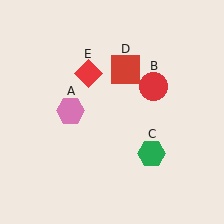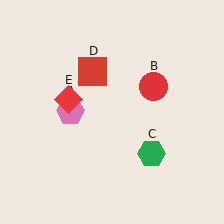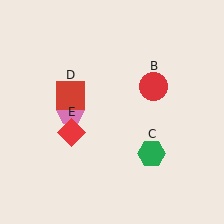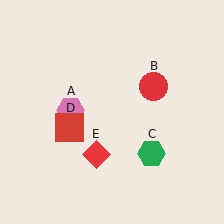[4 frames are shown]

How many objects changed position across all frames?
2 objects changed position: red square (object D), red diamond (object E).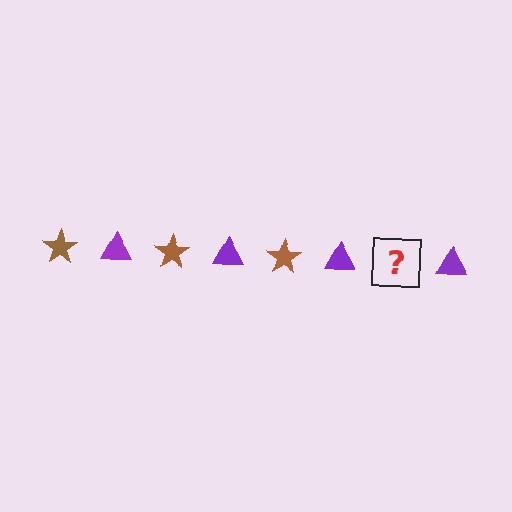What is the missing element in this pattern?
The missing element is a brown star.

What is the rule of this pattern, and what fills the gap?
The rule is that the pattern alternates between brown star and purple triangle. The gap should be filled with a brown star.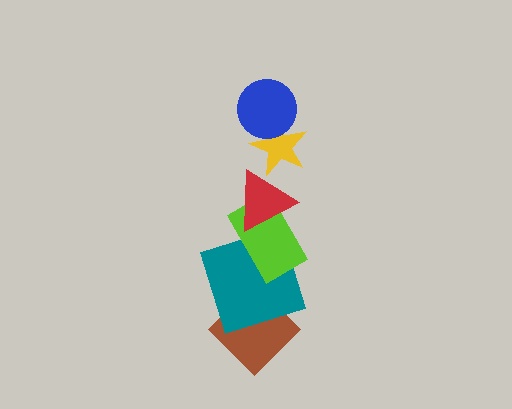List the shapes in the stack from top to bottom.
From top to bottom: the blue circle, the yellow star, the red triangle, the lime rectangle, the teal square, the brown diamond.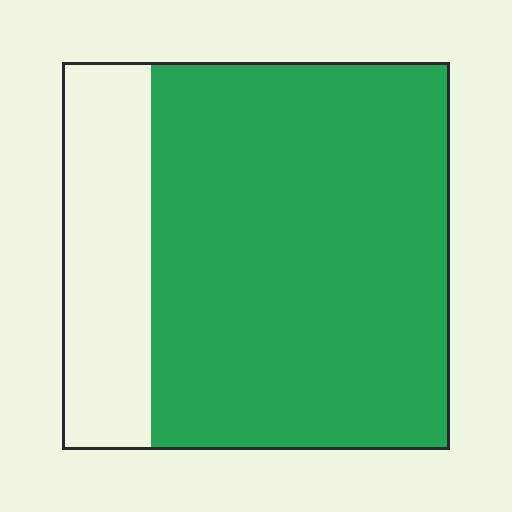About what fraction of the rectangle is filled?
About three quarters (3/4).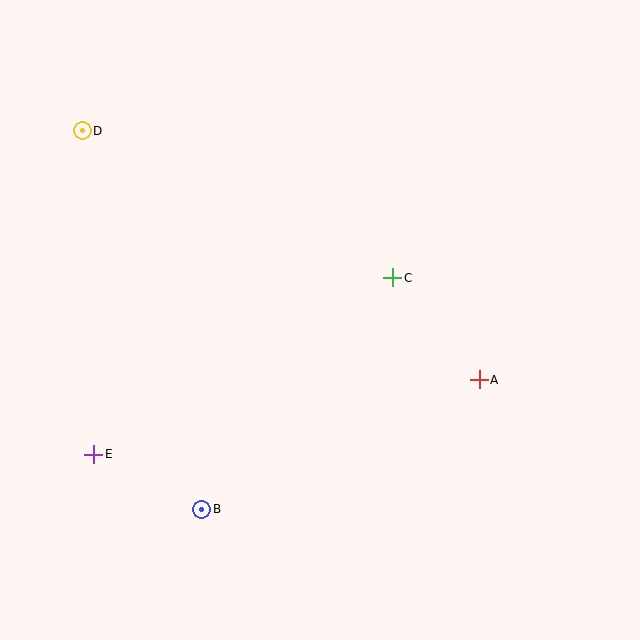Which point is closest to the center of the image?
Point C at (393, 278) is closest to the center.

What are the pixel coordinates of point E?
Point E is at (94, 454).